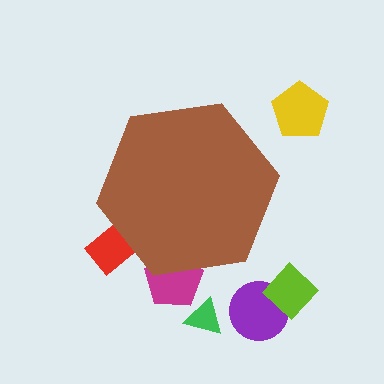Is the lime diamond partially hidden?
No, the lime diamond is fully visible.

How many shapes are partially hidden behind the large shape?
2 shapes are partially hidden.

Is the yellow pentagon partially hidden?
No, the yellow pentagon is fully visible.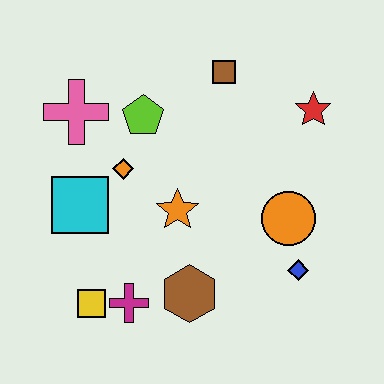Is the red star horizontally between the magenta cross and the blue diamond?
No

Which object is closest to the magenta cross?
The yellow square is closest to the magenta cross.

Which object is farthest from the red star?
The yellow square is farthest from the red star.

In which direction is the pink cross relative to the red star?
The pink cross is to the left of the red star.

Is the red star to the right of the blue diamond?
Yes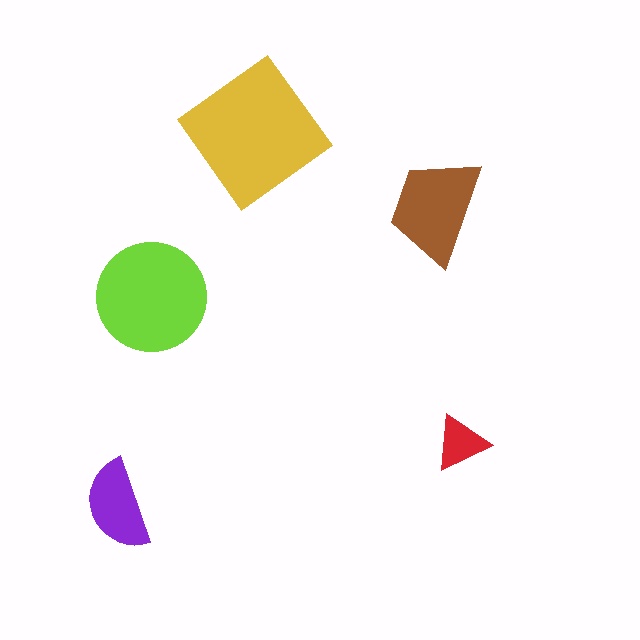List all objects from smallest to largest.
The red triangle, the purple semicircle, the brown trapezoid, the lime circle, the yellow diamond.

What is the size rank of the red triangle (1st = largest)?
5th.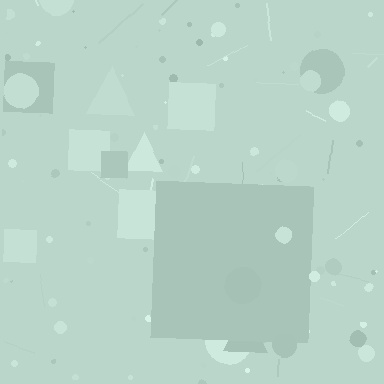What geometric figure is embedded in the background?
A square is embedded in the background.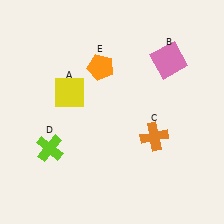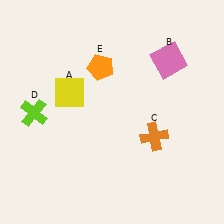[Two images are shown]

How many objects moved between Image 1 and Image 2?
1 object moved between the two images.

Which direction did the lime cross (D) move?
The lime cross (D) moved up.